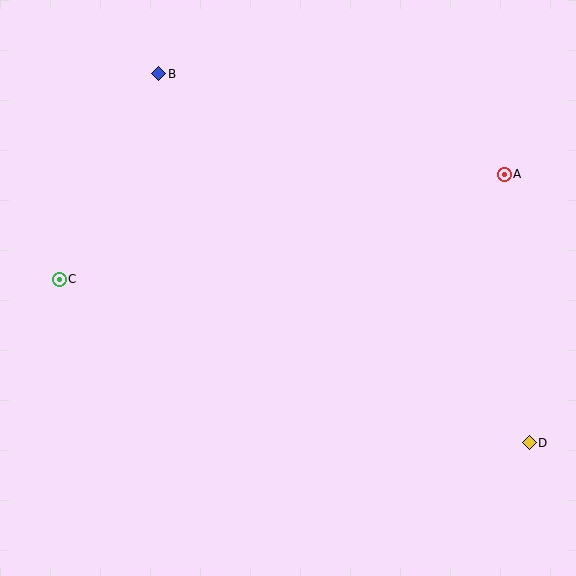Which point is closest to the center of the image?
Point C at (59, 279) is closest to the center.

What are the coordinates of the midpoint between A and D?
The midpoint between A and D is at (517, 309).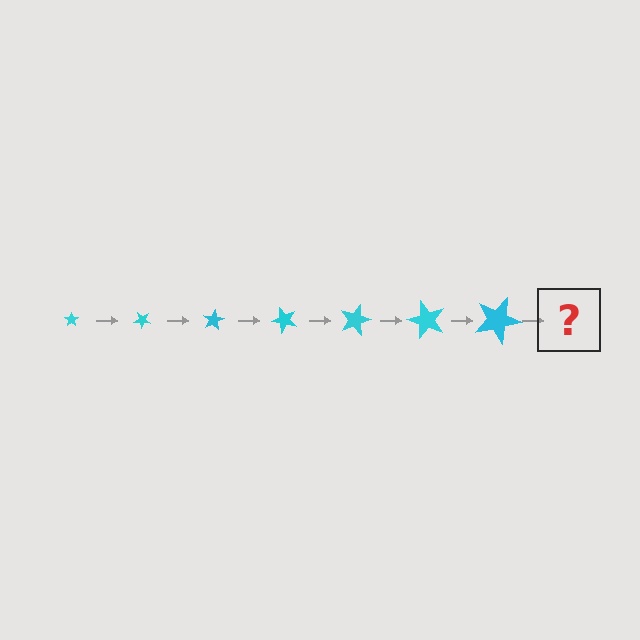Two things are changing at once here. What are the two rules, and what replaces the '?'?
The two rules are that the star grows larger each step and it rotates 40 degrees each step. The '?' should be a star, larger than the previous one and rotated 280 degrees from the start.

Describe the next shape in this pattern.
It should be a star, larger than the previous one and rotated 280 degrees from the start.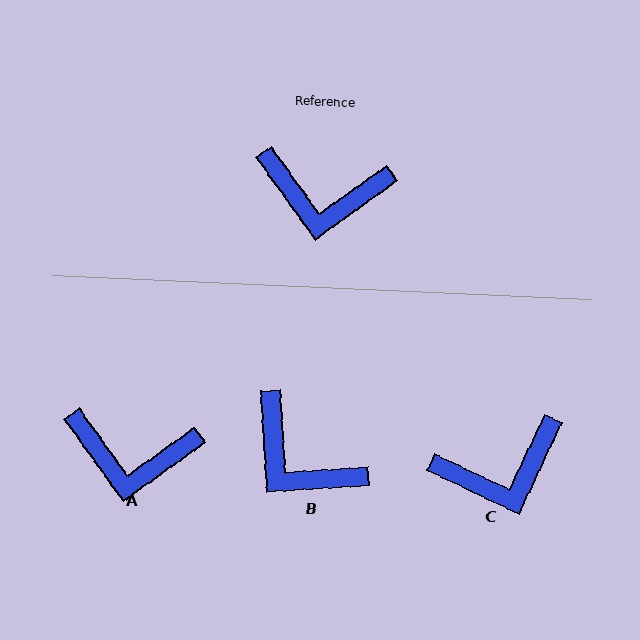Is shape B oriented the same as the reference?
No, it is off by about 32 degrees.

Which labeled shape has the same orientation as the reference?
A.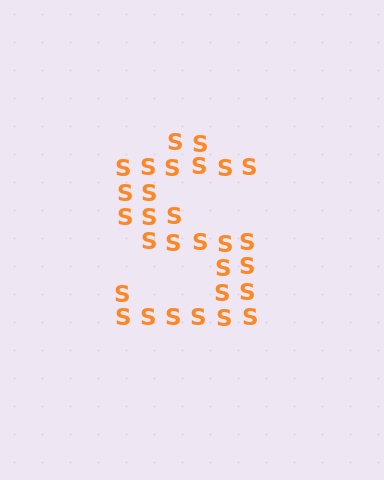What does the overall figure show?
The overall figure shows the letter S.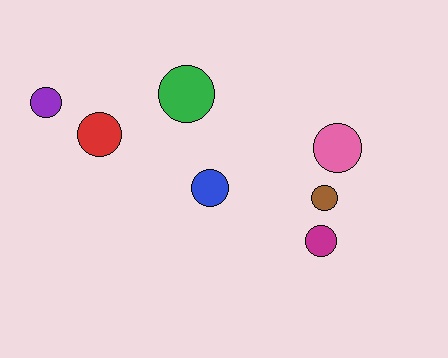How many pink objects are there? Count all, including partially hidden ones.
There is 1 pink object.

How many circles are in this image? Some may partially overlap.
There are 7 circles.